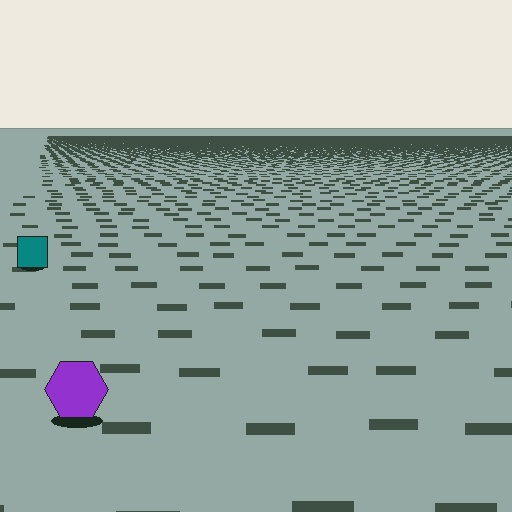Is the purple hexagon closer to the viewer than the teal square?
Yes. The purple hexagon is closer — you can tell from the texture gradient: the ground texture is coarser near it.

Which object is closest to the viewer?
The purple hexagon is closest. The texture marks near it are larger and more spread out.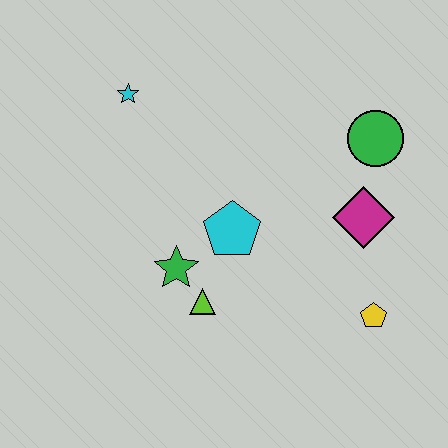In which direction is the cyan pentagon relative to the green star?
The cyan pentagon is to the right of the green star.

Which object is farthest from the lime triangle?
The green circle is farthest from the lime triangle.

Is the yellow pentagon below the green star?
Yes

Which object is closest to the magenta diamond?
The green circle is closest to the magenta diamond.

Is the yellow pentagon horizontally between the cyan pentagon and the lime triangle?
No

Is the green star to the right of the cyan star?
Yes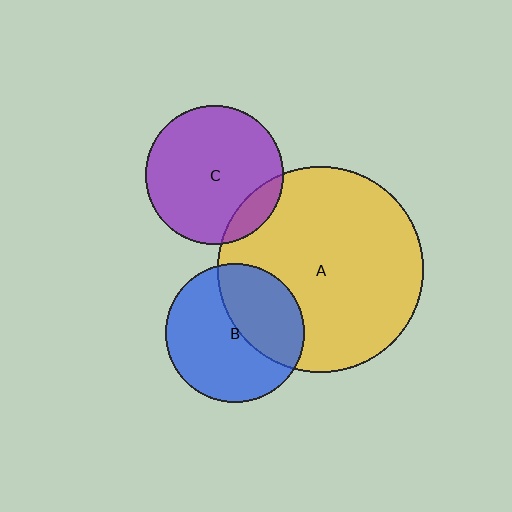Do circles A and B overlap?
Yes.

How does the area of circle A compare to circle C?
Approximately 2.2 times.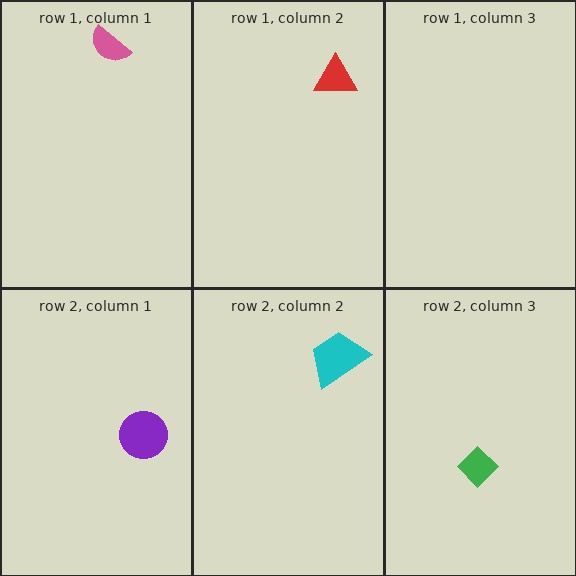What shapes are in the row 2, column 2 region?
The cyan trapezoid.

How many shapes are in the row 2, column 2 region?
1.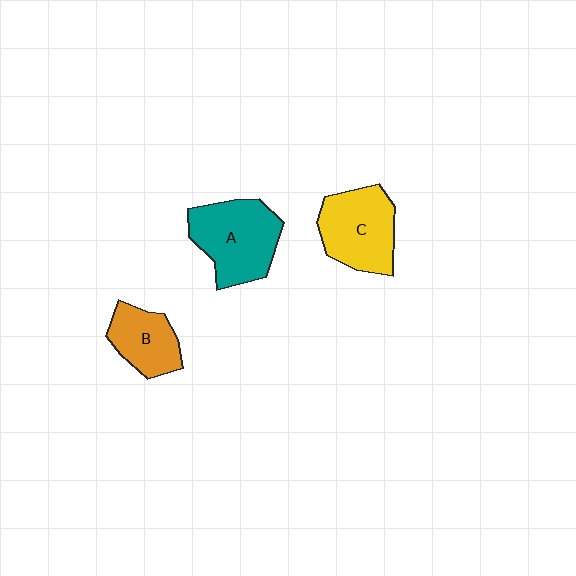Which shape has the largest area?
Shape A (teal).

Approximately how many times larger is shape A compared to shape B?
Approximately 1.6 times.